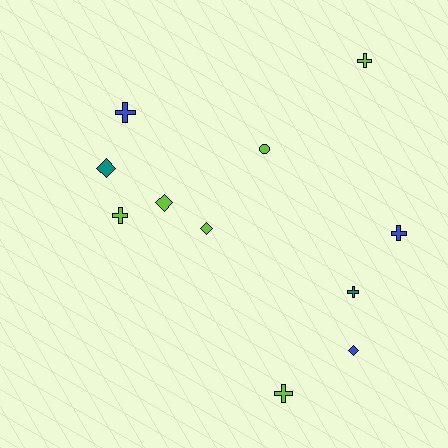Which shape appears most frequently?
Cross, with 6 objects.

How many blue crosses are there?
There are 2 blue crosses.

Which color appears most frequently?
Lime, with 6 objects.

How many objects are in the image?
There are 11 objects.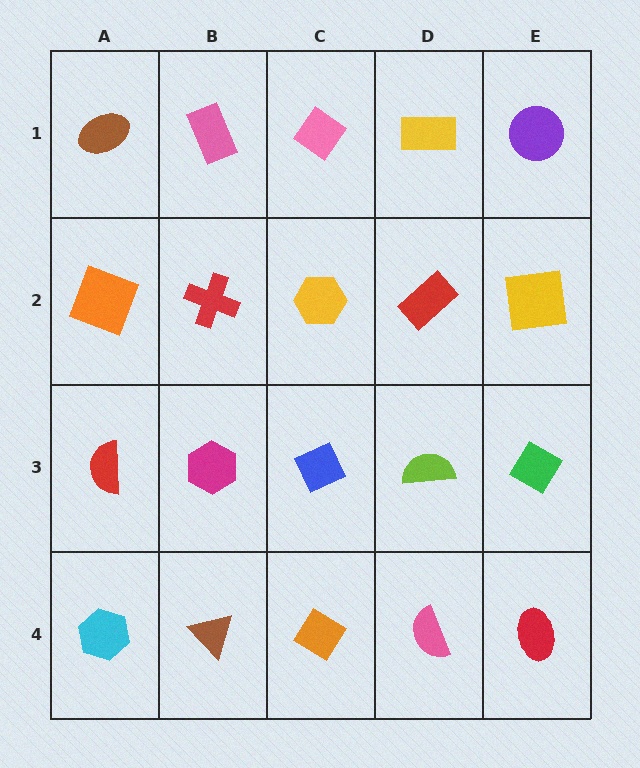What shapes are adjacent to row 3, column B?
A red cross (row 2, column B), a brown triangle (row 4, column B), a red semicircle (row 3, column A), a blue diamond (row 3, column C).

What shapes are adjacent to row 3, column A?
An orange square (row 2, column A), a cyan hexagon (row 4, column A), a magenta hexagon (row 3, column B).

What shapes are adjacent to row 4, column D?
A lime semicircle (row 3, column D), an orange diamond (row 4, column C), a red ellipse (row 4, column E).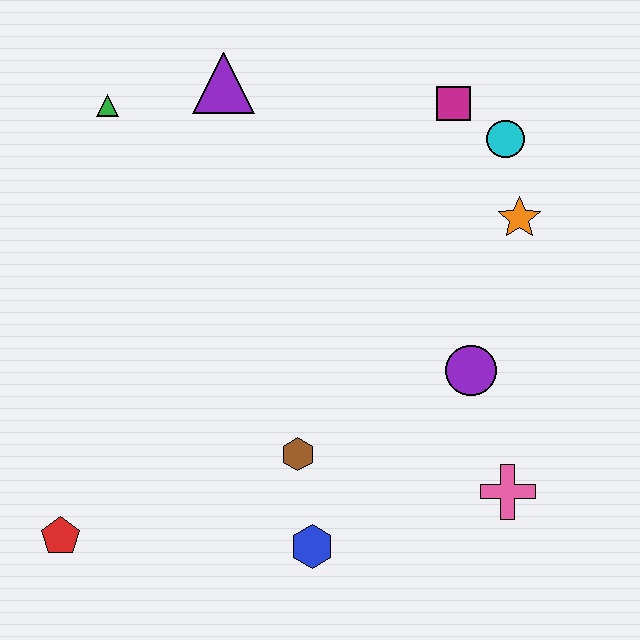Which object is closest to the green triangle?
The purple triangle is closest to the green triangle.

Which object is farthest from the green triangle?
The pink cross is farthest from the green triangle.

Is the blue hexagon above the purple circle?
No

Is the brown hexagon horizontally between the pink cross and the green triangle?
Yes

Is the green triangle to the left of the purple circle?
Yes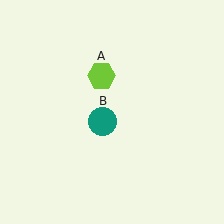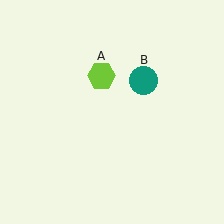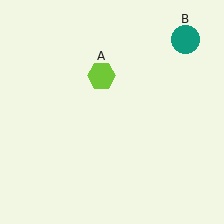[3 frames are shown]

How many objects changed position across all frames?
1 object changed position: teal circle (object B).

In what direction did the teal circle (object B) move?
The teal circle (object B) moved up and to the right.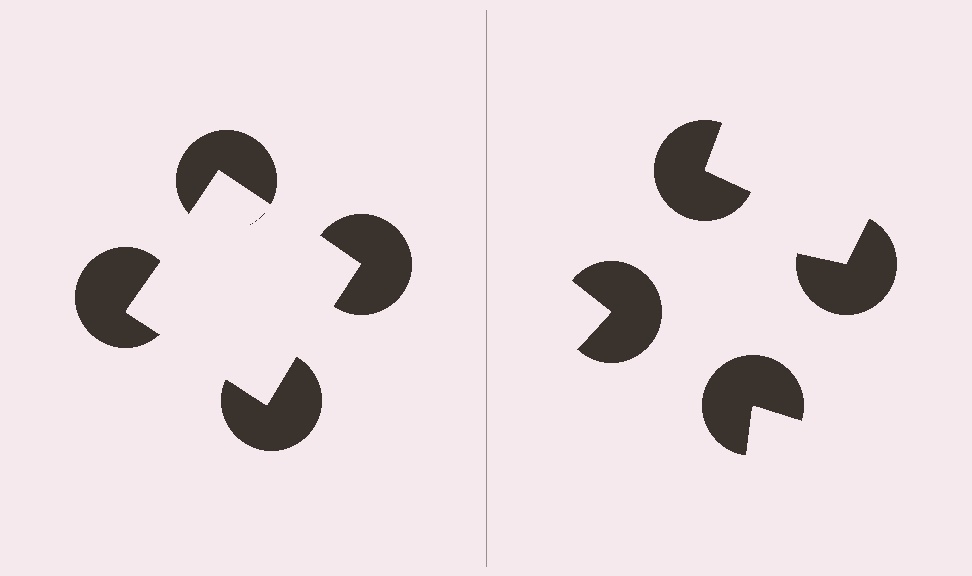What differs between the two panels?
The pac-man discs are positioned identically on both sides; only the wedge orientations differ. On the left they align to a square; on the right they are misaligned.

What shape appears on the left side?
An illusory square.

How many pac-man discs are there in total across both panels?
8 — 4 on each side.